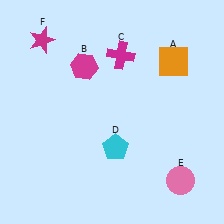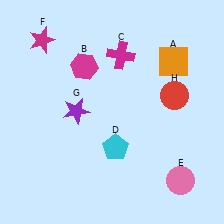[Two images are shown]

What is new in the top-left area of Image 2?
A purple star (G) was added in the top-left area of Image 2.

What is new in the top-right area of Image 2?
A red circle (H) was added in the top-right area of Image 2.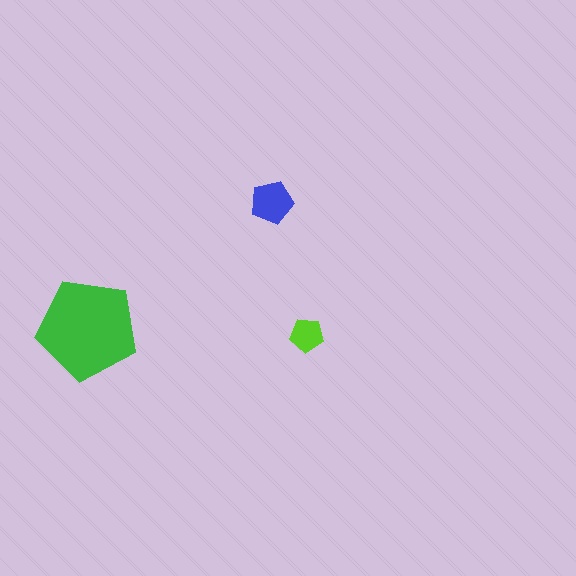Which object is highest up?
The blue pentagon is topmost.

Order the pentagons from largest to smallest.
the green one, the blue one, the lime one.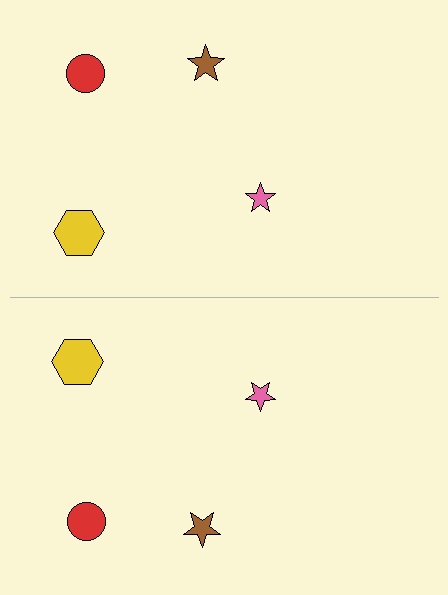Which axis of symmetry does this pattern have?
The pattern has a horizontal axis of symmetry running through the center of the image.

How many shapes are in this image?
There are 8 shapes in this image.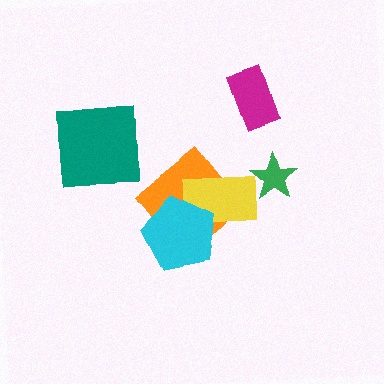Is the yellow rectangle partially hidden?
Yes, it is partially covered by another shape.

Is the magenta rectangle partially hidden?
No, no other shape covers it.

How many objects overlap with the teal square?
0 objects overlap with the teal square.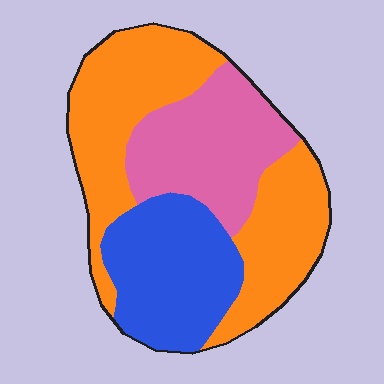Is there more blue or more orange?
Orange.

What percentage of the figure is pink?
Pink takes up about one quarter (1/4) of the figure.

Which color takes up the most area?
Orange, at roughly 45%.